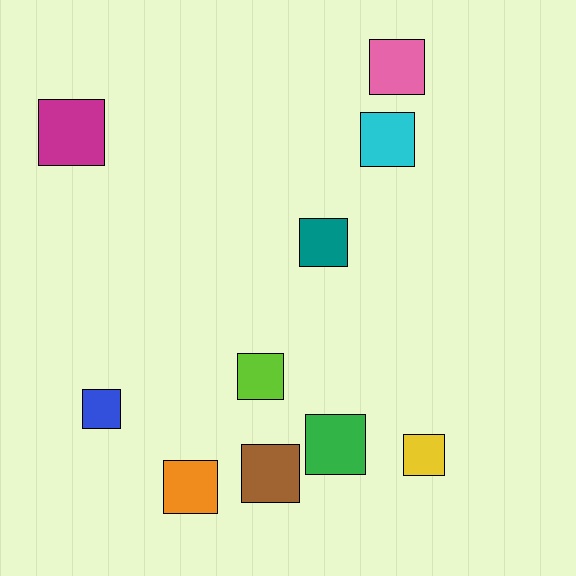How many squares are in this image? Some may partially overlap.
There are 10 squares.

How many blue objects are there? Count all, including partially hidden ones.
There is 1 blue object.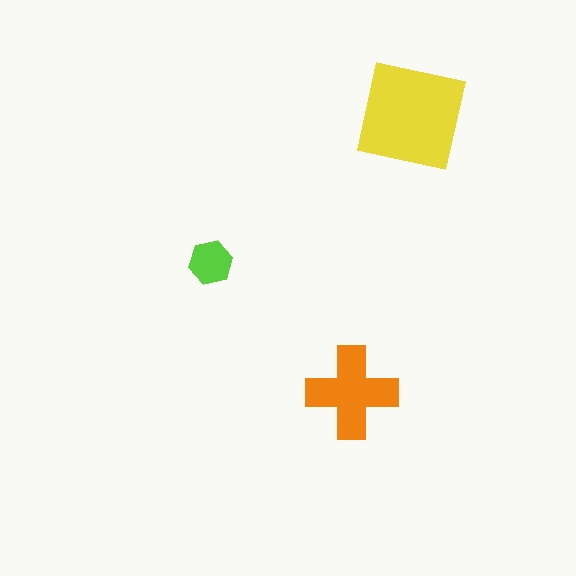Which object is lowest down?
The orange cross is bottommost.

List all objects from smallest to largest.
The lime hexagon, the orange cross, the yellow square.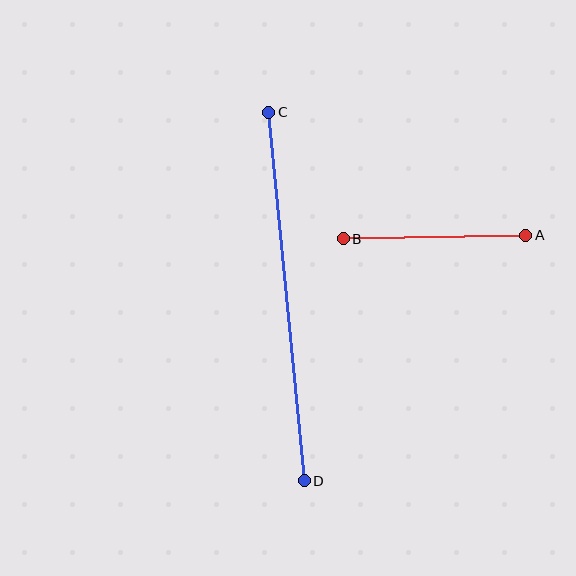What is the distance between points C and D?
The distance is approximately 370 pixels.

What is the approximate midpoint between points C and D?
The midpoint is at approximately (286, 296) pixels.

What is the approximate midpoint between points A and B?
The midpoint is at approximately (435, 237) pixels.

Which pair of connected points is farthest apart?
Points C and D are farthest apart.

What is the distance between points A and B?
The distance is approximately 183 pixels.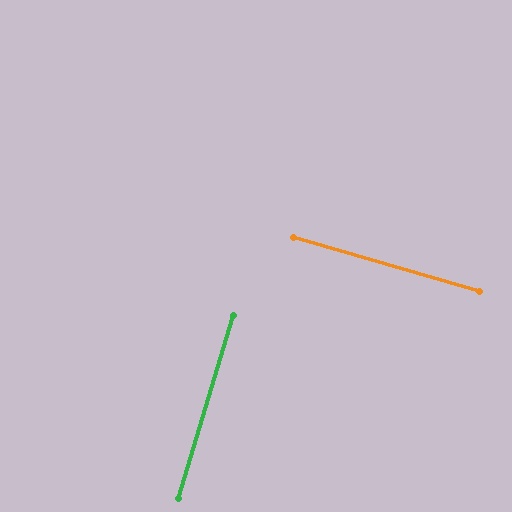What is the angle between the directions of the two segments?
Approximately 89 degrees.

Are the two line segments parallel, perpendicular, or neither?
Perpendicular — they meet at approximately 89°.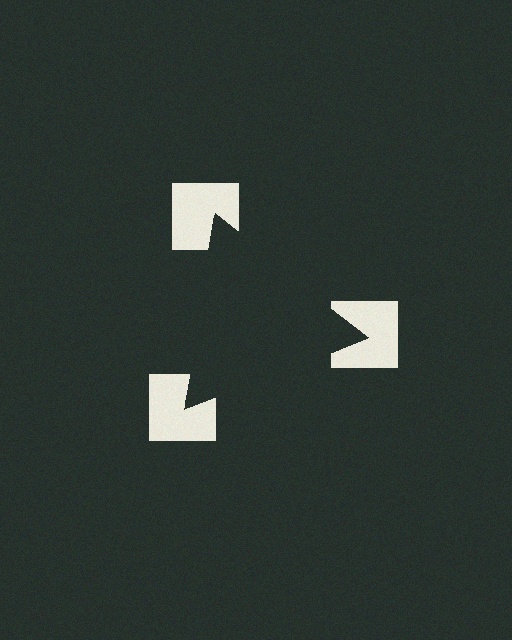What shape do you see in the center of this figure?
An illusory triangle — its edges are inferred from the aligned wedge cuts in the notched squares, not physically drawn.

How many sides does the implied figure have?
3 sides.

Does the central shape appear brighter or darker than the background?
It typically appears slightly darker than the background, even though no actual brightness change is drawn.